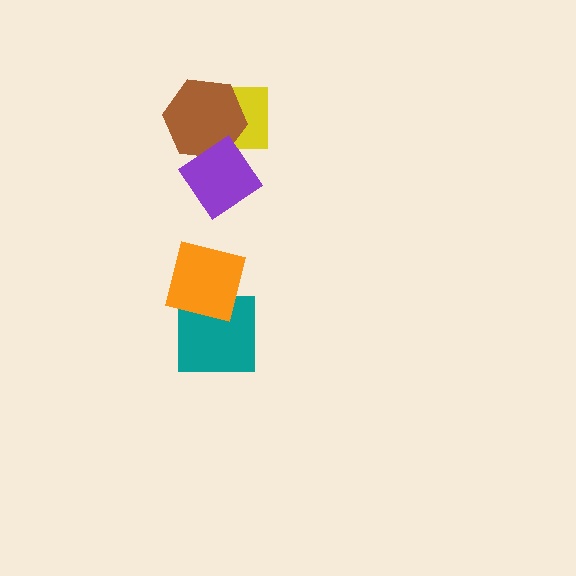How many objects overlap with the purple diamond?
2 objects overlap with the purple diamond.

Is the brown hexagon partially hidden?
Yes, it is partially covered by another shape.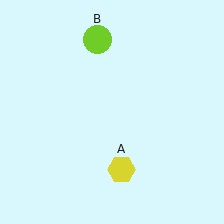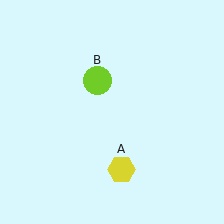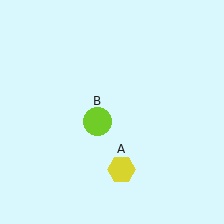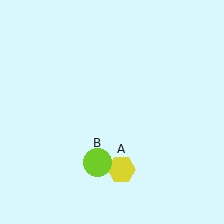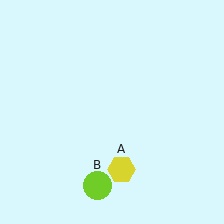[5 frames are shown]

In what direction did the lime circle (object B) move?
The lime circle (object B) moved down.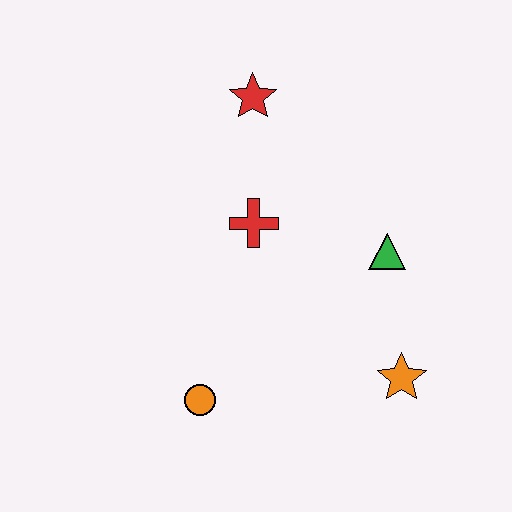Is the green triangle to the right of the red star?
Yes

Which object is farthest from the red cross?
The orange star is farthest from the red cross.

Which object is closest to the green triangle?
The orange star is closest to the green triangle.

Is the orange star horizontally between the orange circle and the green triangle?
No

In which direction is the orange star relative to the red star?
The orange star is below the red star.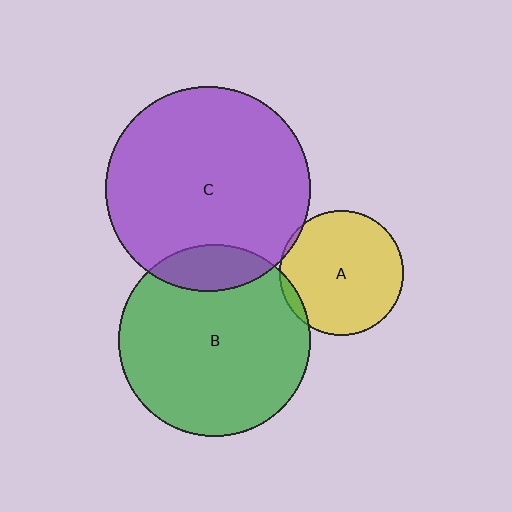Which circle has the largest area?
Circle C (purple).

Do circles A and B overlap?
Yes.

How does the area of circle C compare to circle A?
Approximately 2.7 times.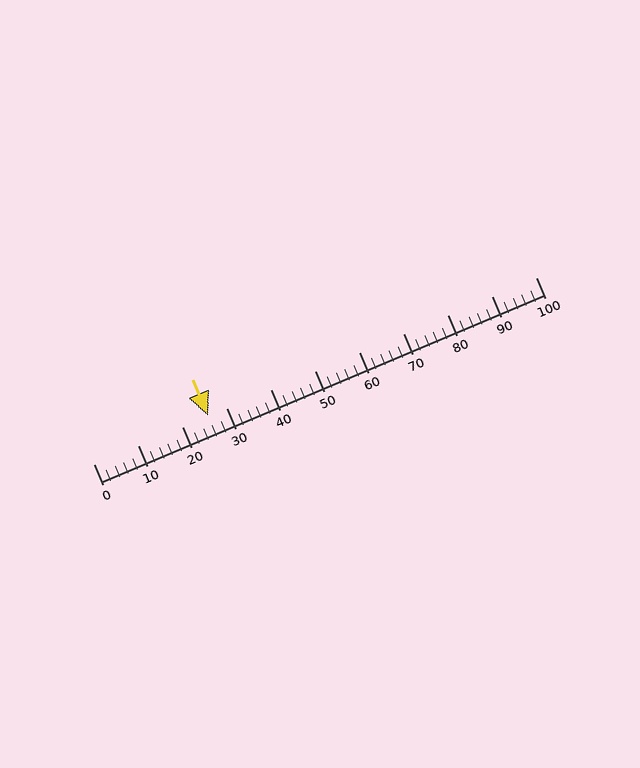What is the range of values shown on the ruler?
The ruler shows values from 0 to 100.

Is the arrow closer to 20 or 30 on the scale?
The arrow is closer to 30.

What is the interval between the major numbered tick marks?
The major tick marks are spaced 10 units apart.